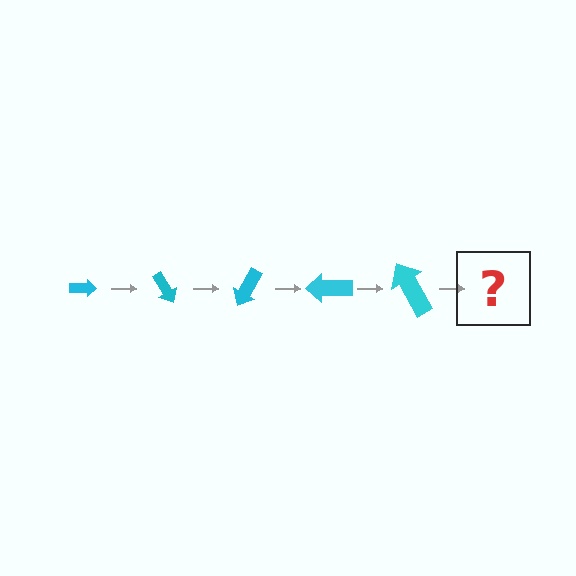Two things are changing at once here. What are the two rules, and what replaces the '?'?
The two rules are that the arrow grows larger each step and it rotates 60 degrees each step. The '?' should be an arrow, larger than the previous one and rotated 300 degrees from the start.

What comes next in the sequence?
The next element should be an arrow, larger than the previous one and rotated 300 degrees from the start.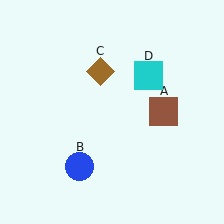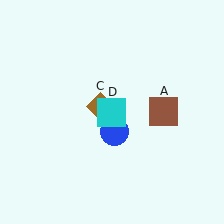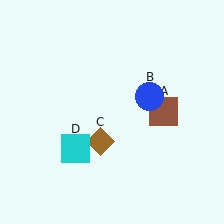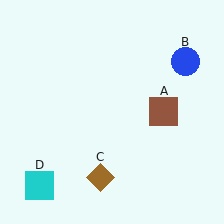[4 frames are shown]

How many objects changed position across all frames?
3 objects changed position: blue circle (object B), brown diamond (object C), cyan square (object D).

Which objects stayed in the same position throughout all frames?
Brown square (object A) remained stationary.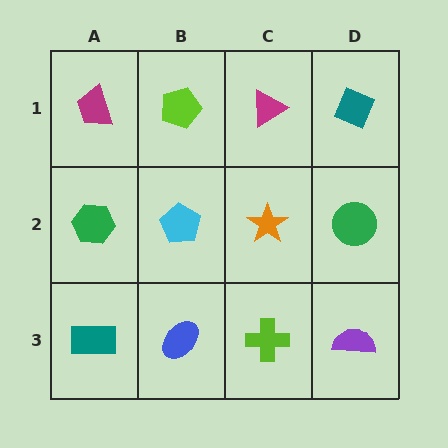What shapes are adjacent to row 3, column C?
An orange star (row 2, column C), a blue ellipse (row 3, column B), a purple semicircle (row 3, column D).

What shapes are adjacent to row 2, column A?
A magenta trapezoid (row 1, column A), a teal rectangle (row 3, column A), a cyan pentagon (row 2, column B).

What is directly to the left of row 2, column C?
A cyan pentagon.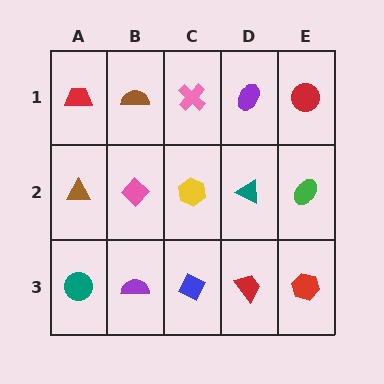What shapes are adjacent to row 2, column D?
A purple ellipse (row 1, column D), a red trapezoid (row 3, column D), a yellow hexagon (row 2, column C), a green ellipse (row 2, column E).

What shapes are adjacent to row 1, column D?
A teal triangle (row 2, column D), a pink cross (row 1, column C), a red circle (row 1, column E).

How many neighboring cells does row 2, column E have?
3.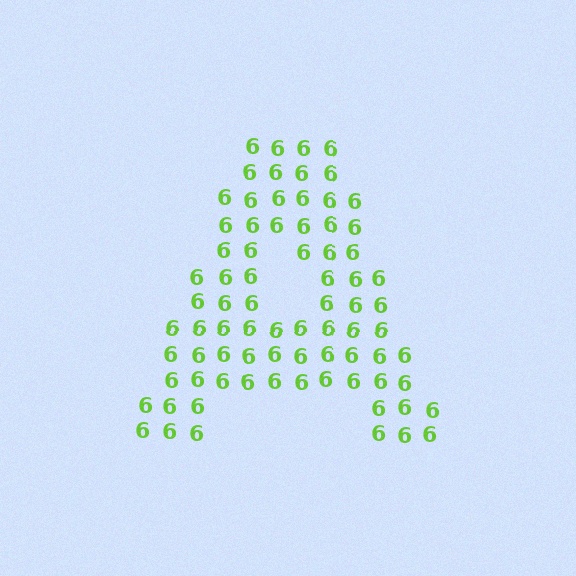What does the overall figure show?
The overall figure shows the letter A.